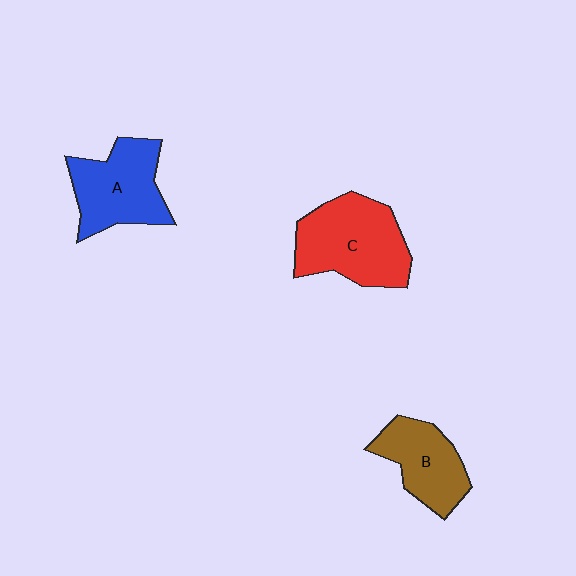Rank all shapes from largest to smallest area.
From largest to smallest: C (red), A (blue), B (brown).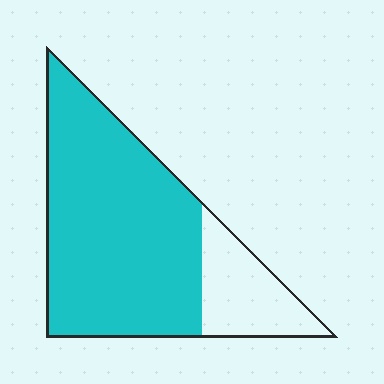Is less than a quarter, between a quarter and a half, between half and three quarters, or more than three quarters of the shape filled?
More than three quarters.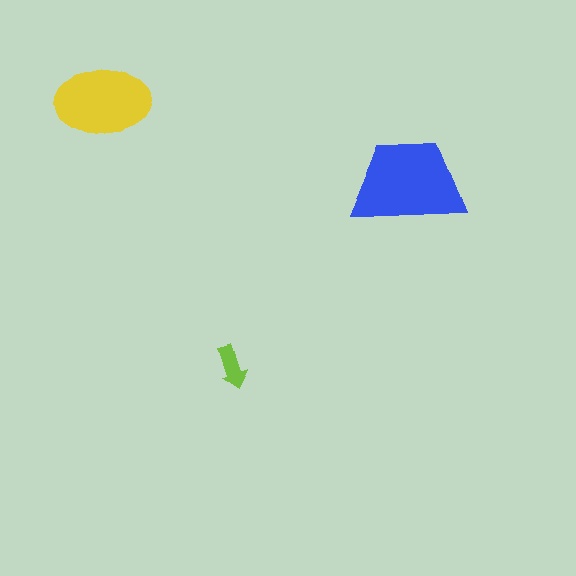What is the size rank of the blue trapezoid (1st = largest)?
1st.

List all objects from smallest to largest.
The lime arrow, the yellow ellipse, the blue trapezoid.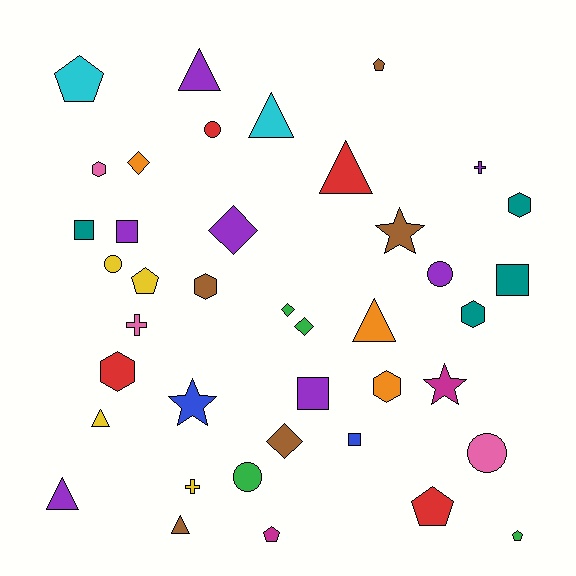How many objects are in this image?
There are 40 objects.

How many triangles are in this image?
There are 7 triangles.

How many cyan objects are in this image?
There are 2 cyan objects.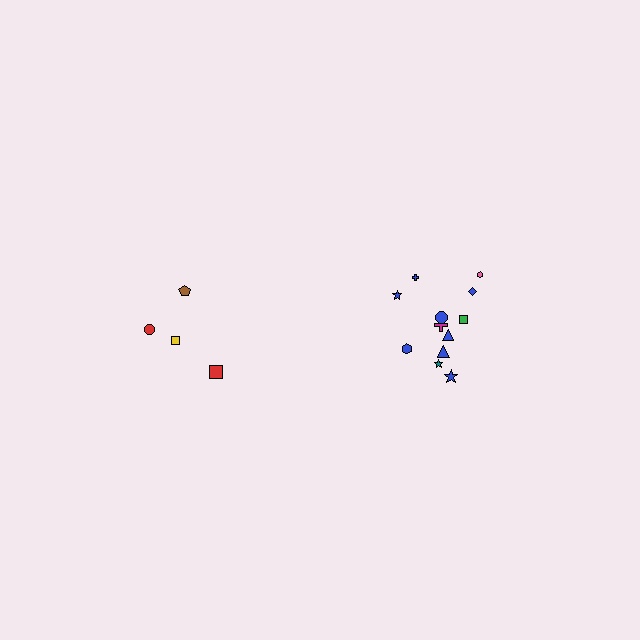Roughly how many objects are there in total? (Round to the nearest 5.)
Roughly 15 objects in total.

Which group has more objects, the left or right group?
The right group.